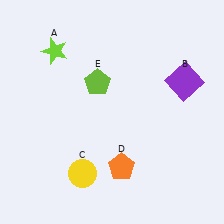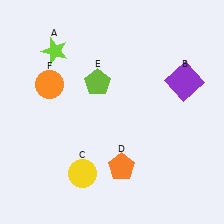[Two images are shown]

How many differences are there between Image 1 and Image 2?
There is 1 difference between the two images.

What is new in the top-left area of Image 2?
An orange circle (F) was added in the top-left area of Image 2.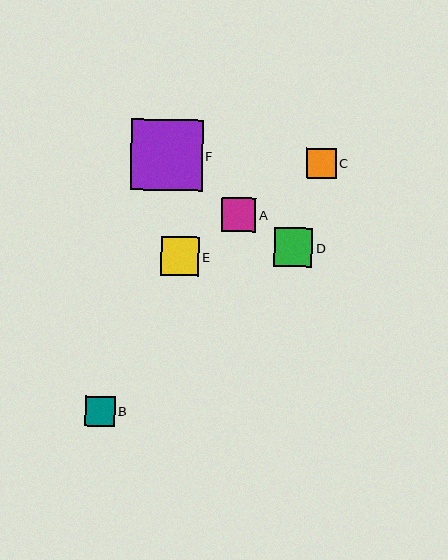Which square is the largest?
Square F is the largest with a size of approximately 71 pixels.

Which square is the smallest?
Square C is the smallest with a size of approximately 30 pixels.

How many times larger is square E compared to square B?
Square E is approximately 1.3 times the size of square B.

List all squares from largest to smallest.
From largest to smallest: F, E, D, A, B, C.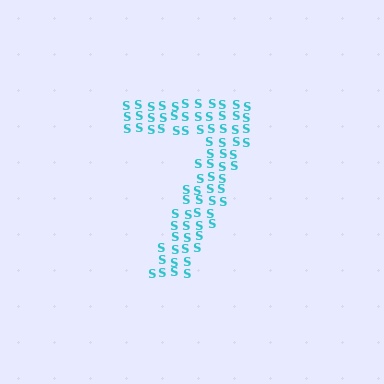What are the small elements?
The small elements are letter S's.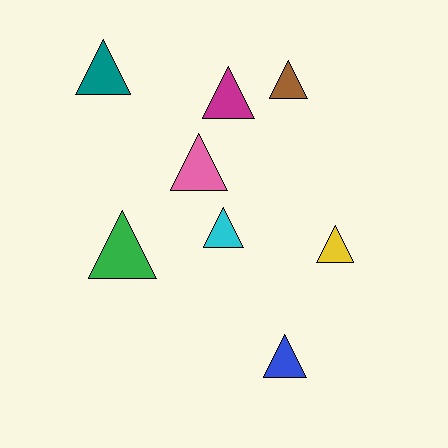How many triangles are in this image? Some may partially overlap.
There are 8 triangles.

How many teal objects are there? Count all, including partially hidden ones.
There is 1 teal object.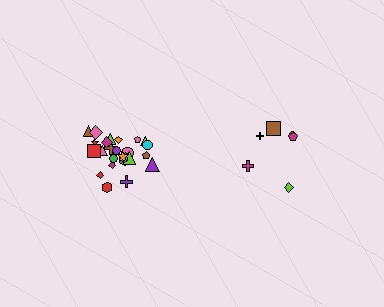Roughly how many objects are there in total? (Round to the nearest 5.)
Roughly 30 objects in total.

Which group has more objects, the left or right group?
The left group.